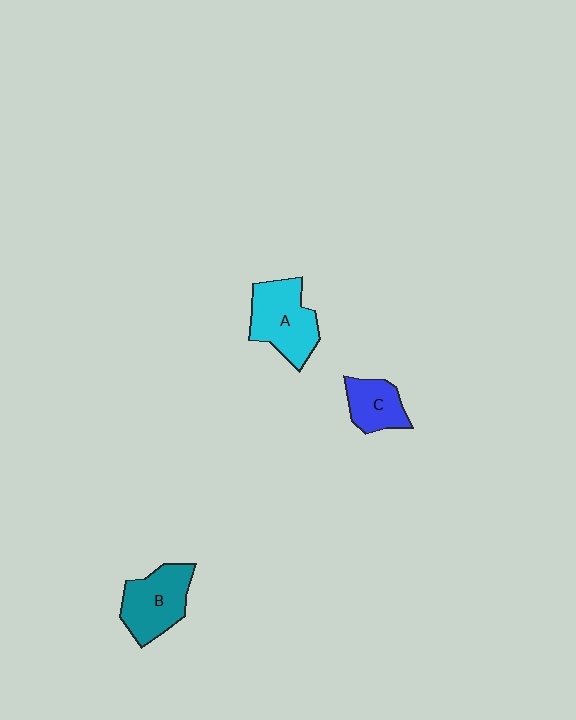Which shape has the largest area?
Shape A (cyan).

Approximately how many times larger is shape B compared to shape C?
Approximately 1.5 times.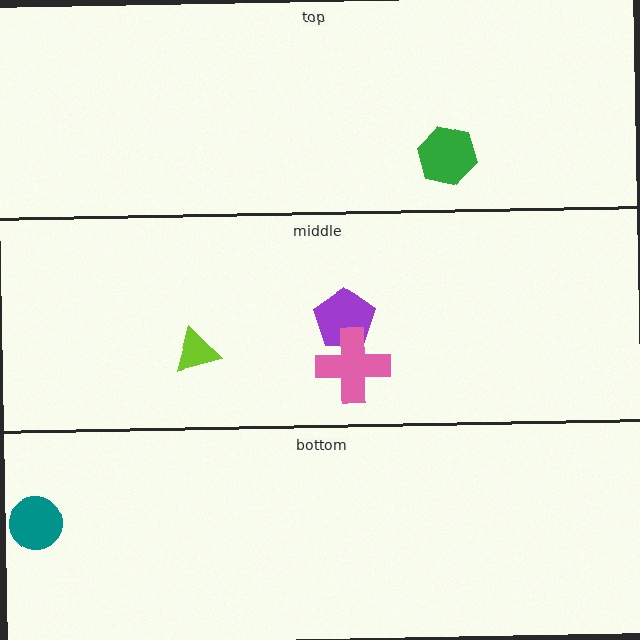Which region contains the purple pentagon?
The middle region.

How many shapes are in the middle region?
3.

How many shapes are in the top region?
1.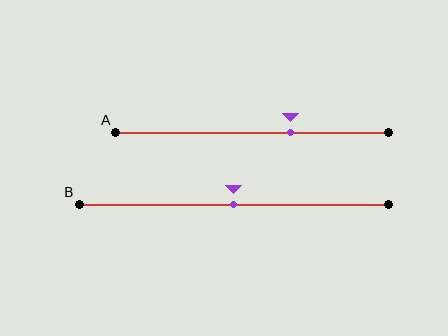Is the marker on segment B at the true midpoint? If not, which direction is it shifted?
Yes, the marker on segment B is at the true midpoint.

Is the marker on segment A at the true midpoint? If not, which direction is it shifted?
No, the marker on segment A is shifted to the right by about 14% of the segment length.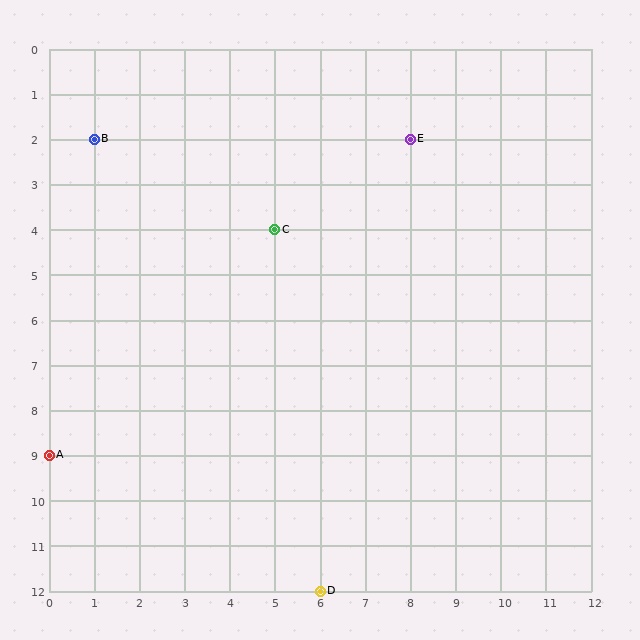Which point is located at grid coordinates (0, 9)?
Point A is at (0, 9).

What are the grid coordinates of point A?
Point A is at grid coordinates (0, 9).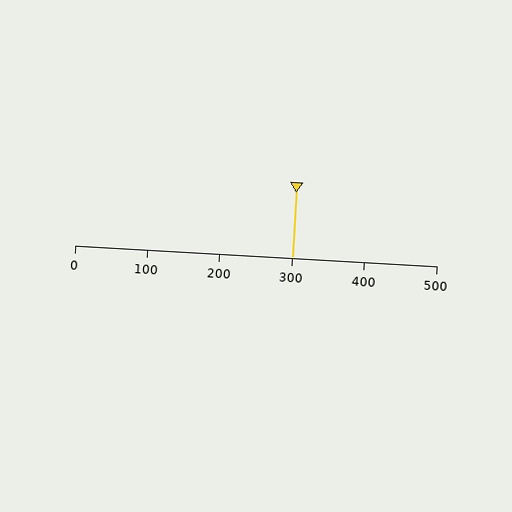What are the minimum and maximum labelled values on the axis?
The axis runs from 0 to 500.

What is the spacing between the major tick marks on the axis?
The major ticks are spaced 100 apart.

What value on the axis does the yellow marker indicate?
The marker indicates approximately 300.